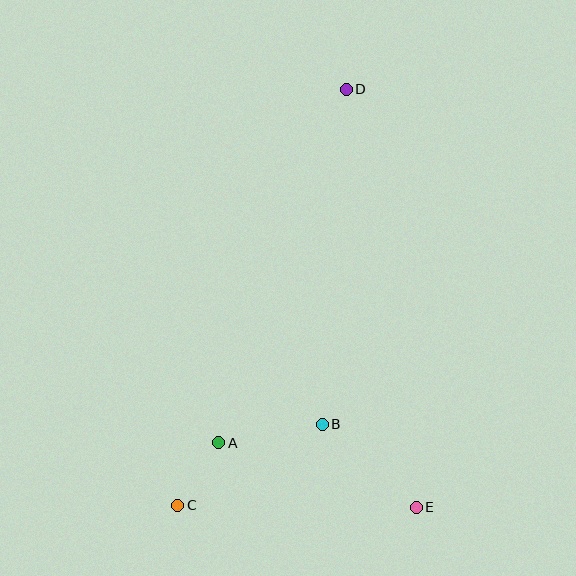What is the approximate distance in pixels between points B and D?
The distance between B and D is approximately 336 pixels.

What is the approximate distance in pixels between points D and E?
The distance between D and E is approximately 424 pixels.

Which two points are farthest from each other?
Points C and D are farthest from each other.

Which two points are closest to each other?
Points A and C are closest to each other.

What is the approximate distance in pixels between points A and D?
The distance between A and D is approximately 376 pixels.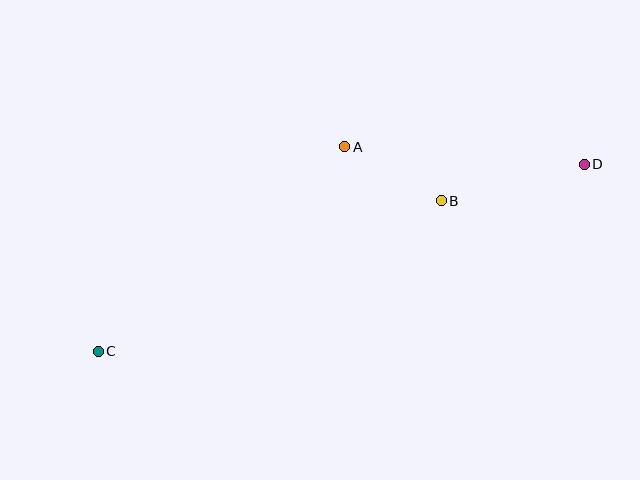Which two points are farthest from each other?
Points C and D are farthest from each other.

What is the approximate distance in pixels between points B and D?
The distance between B and D is approximately 148 pixels.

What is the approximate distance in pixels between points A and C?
The distance between A and C is approximately 320 pixels.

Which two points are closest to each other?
Points A and B are closest to each other.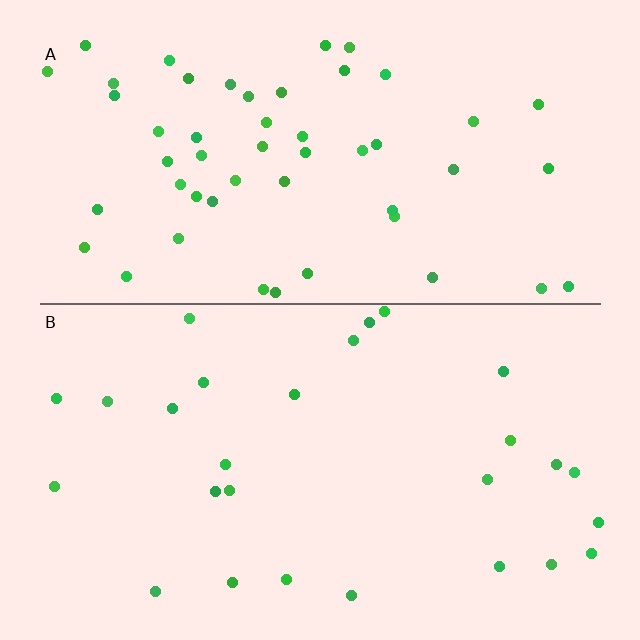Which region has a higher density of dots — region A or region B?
A (the top).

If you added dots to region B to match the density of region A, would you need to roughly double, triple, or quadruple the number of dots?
Approximately double.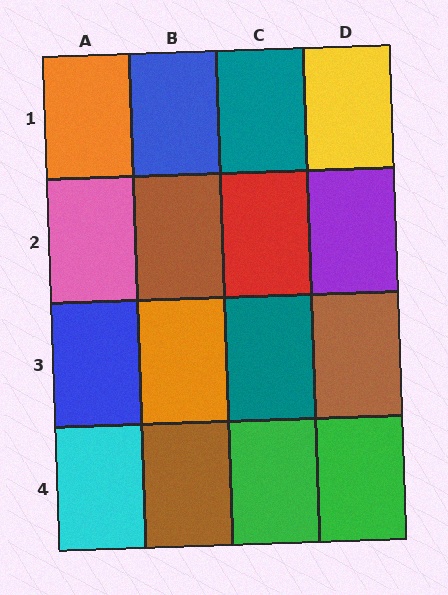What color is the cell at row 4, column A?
Cyan.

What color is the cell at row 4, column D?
Green.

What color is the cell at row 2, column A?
Pink.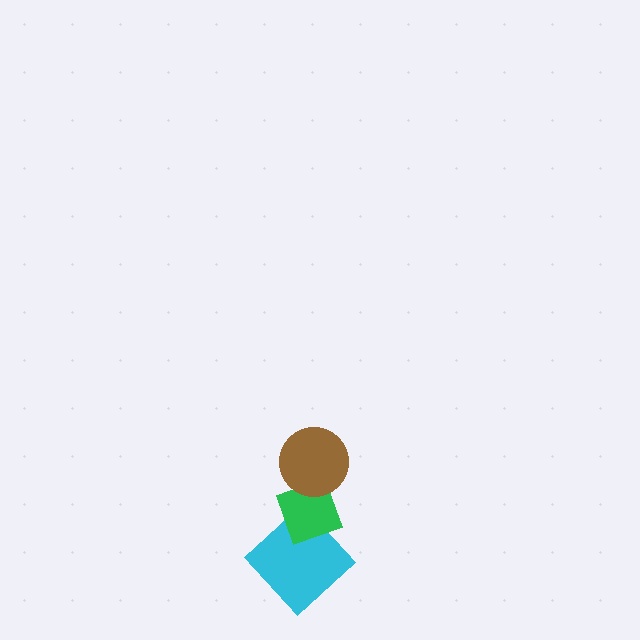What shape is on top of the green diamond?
The brown circle is on top of the green diamond.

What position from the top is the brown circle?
The brown circle is 1st from the top.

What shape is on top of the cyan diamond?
The green diamond is on top of the cyan diamond.